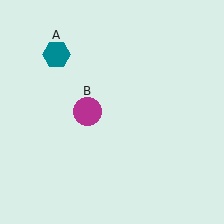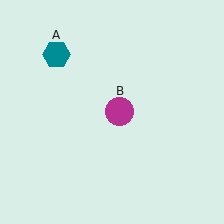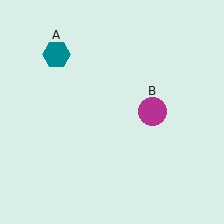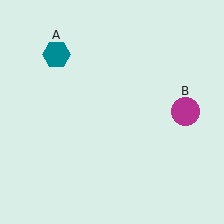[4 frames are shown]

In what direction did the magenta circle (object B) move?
The magenta circle (object B) moved right.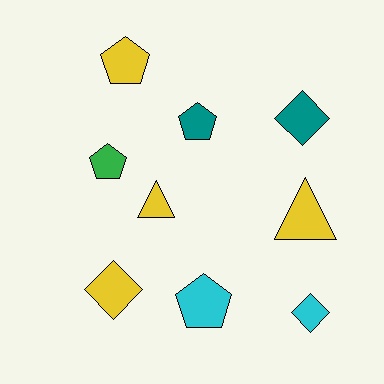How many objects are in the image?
There are 9 objects.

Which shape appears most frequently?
Pentagon, with 4 objects.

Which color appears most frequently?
Yellow, with 4 objects.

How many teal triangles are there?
There are no teal triangles.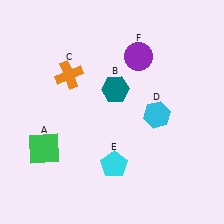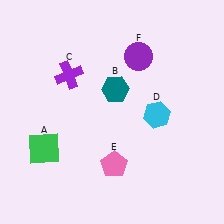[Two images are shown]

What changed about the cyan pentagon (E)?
In Image 1, E is cyan. In Image 2, it changed to pink.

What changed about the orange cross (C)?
In Image 1, C is orange. In Image 2, it changed to purple.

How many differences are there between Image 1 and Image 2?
There are 2 differences between the two images.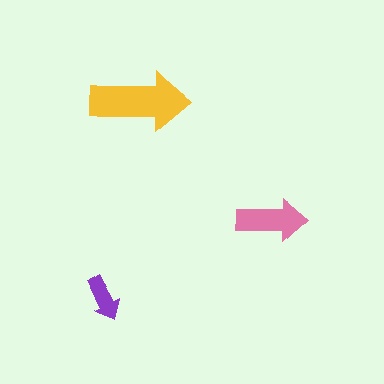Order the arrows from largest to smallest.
the yellow one, the pink one, the purple one.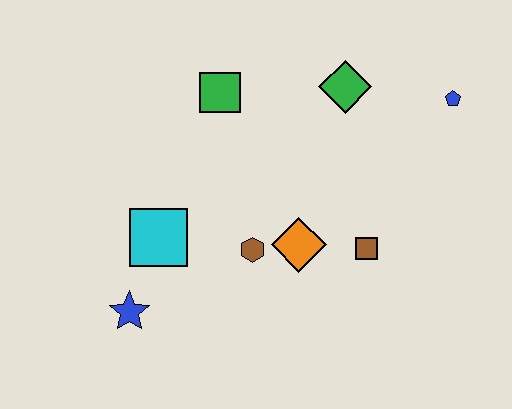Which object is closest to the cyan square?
The blue star is closest to the cyan square.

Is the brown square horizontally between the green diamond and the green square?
No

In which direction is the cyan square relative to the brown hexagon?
The cyan square is to the left of the brown hexagon.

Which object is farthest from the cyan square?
The blue pentagon is farthest from the cyan square.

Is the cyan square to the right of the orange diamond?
No